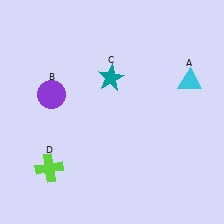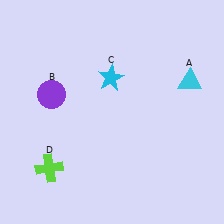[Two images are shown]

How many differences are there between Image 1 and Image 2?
There is 1 difference between the two images.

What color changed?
The star (C) changed from teal in Image 1 to cyan in Image 2.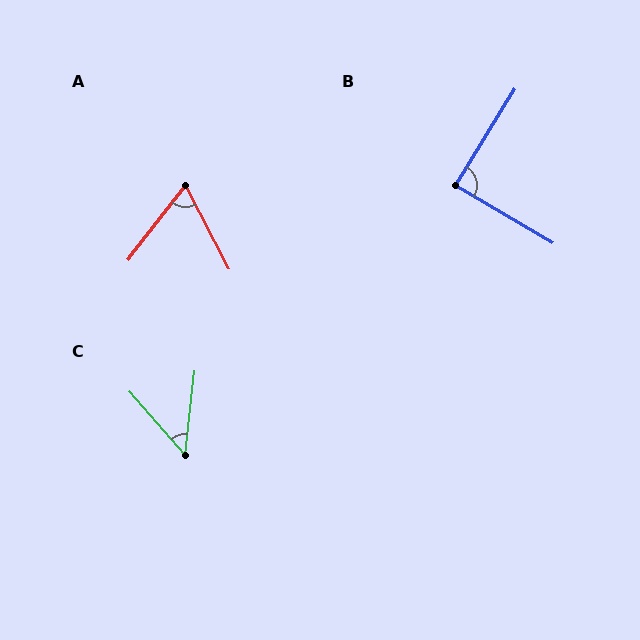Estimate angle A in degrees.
Approximately 65 degrees.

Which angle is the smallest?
C, at approximately 47 degrees.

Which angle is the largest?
B, at approximately 89 degrees.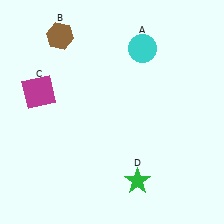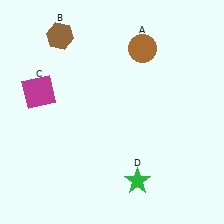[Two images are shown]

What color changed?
The circle (A) changed from cyan in Image 1 to brown in Image 2.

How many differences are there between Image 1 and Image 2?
There is 1 difference between the two images.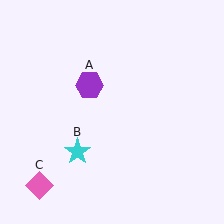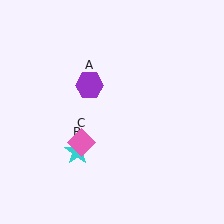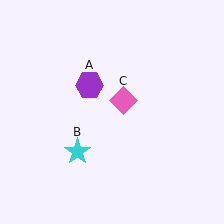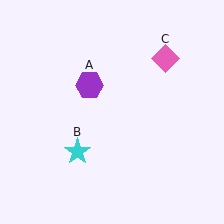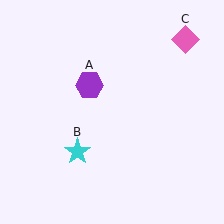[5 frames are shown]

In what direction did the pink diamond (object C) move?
The pink diamond (object C) moved up and to the right.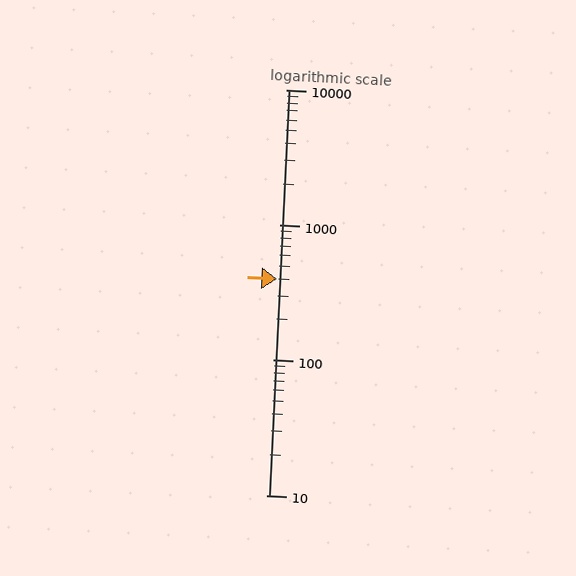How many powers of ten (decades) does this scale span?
The scale spans 3 decades, from 10 to 10000.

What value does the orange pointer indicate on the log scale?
The pointer indicates approximately 400.